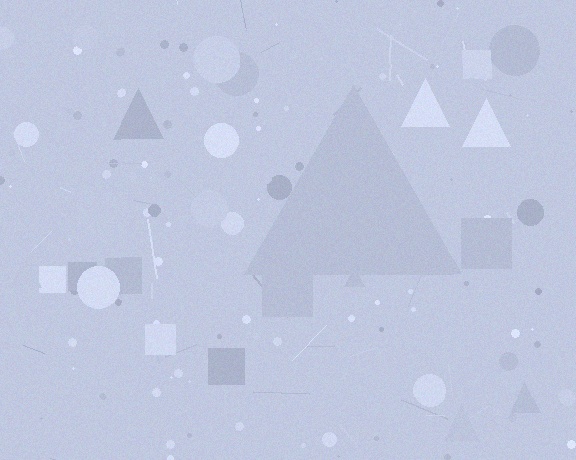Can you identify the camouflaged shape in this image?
The camouflaged shape is a triangle.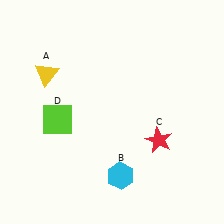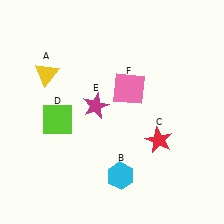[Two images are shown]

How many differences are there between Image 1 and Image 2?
There are 2 differences between the two images.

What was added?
A magenta star (E), a pink square (F) were added in Image 2.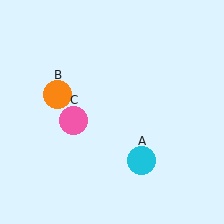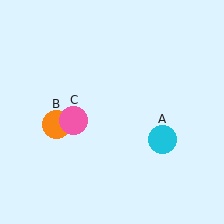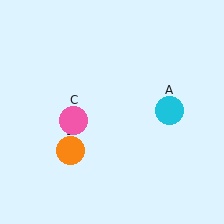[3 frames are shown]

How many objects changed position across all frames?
2 objects changed position: cyan circle (object A), orange circle (object B).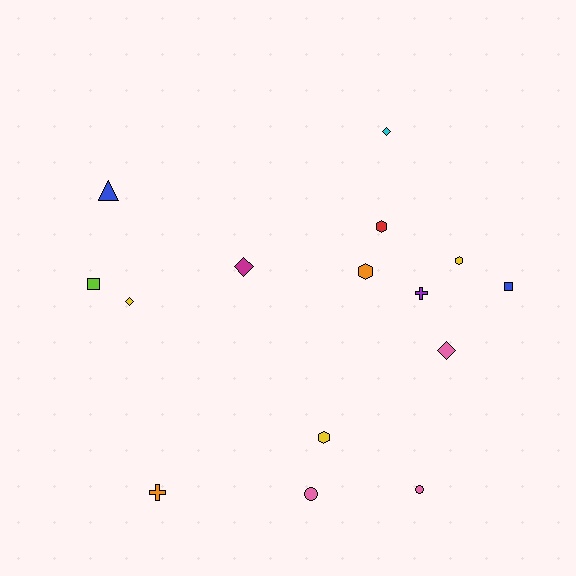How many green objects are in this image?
There are no green objects.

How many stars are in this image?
There are no stars.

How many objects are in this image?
There are 15 objects.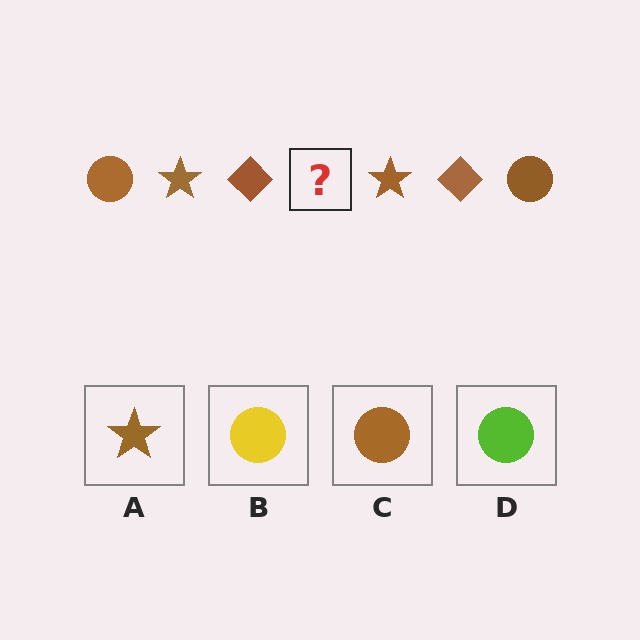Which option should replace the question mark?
Option C.